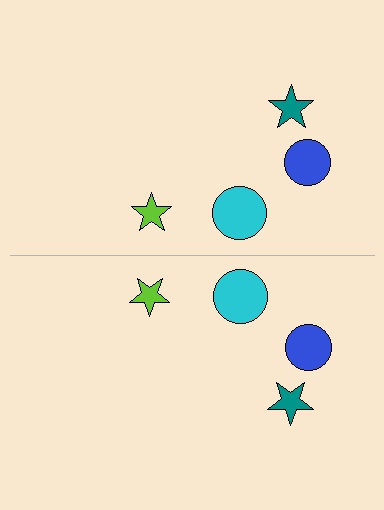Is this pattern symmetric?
Yes, this pattern has bilateral (reflection) symmetry.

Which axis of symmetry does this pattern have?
The pattern has a horizontal axis of symmetry running through the center of the image.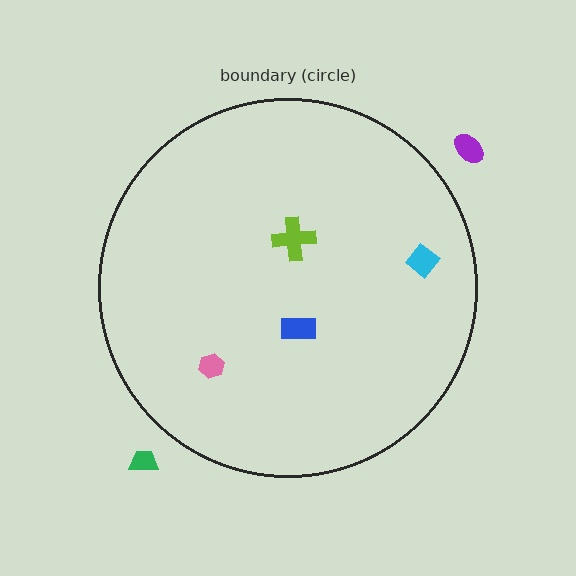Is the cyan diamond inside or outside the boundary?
Inside.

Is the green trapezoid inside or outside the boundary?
Outside.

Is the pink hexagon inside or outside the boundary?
Inside.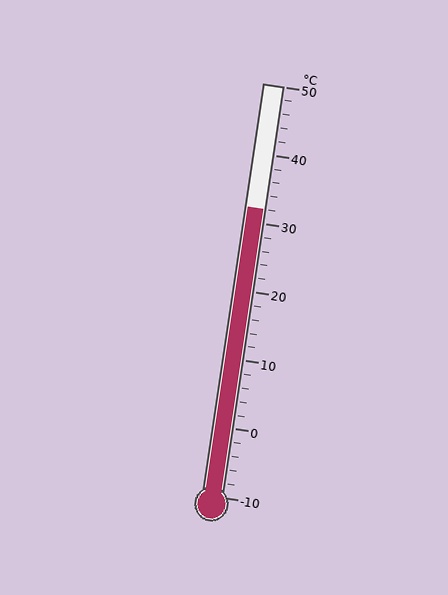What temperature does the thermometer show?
The thermometer shows approximately 32°C.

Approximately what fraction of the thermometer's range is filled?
The thermometer is filled to approximately 70% of its range.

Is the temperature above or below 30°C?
The temperature is above 30°C.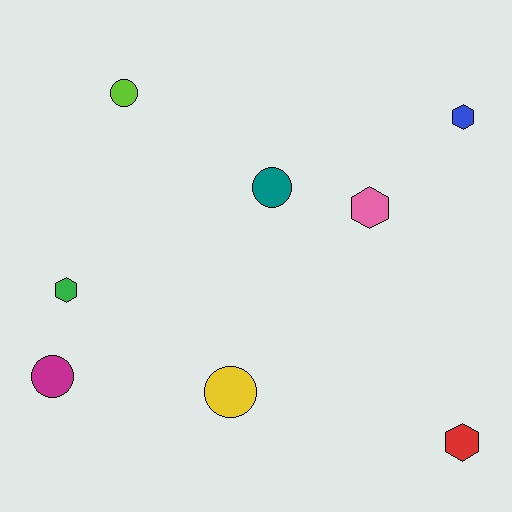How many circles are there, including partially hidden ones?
There are 4 circles.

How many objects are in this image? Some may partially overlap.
There are 8 objects.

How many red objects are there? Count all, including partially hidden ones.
There is 1 red object.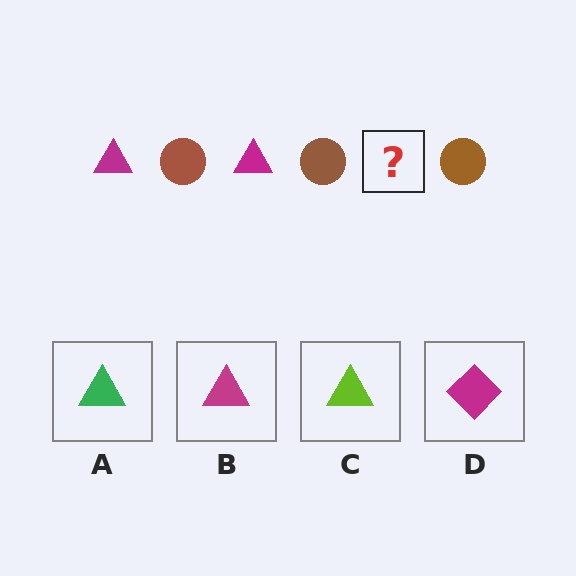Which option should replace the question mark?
Option B.